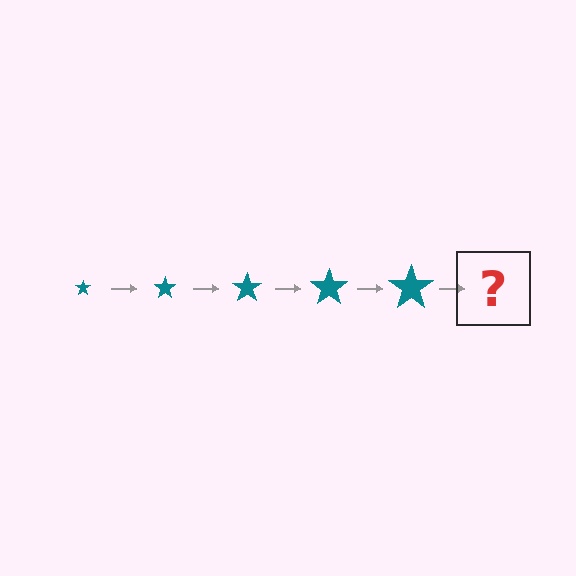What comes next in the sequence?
The next element should be a teal star, larger than the previous one.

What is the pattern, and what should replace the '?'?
The pattern is that the star gets progressively larger each step. The '?' should be a teal star, larger than the previous one.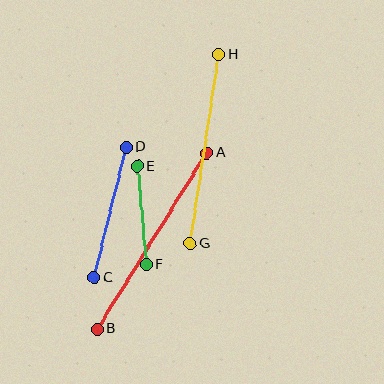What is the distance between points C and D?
The distance is approximately 134 pixels.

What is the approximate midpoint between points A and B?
The midpoint is at approximately (152, 241) pixels.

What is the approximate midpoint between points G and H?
The midpoint is at approximately (204, 149) pixels.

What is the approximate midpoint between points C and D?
The midpoint is at approximately (110, 213) pixels.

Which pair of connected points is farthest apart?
Points A and B are farthest apart.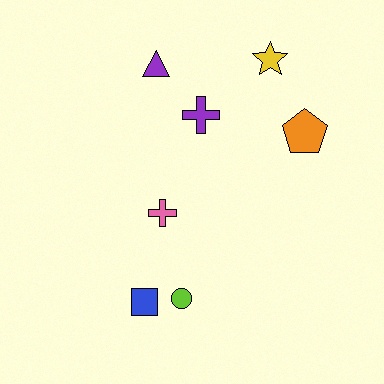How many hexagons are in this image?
There are no hexagons.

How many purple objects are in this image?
There are 2 purple objects.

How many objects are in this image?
There are 7 objects.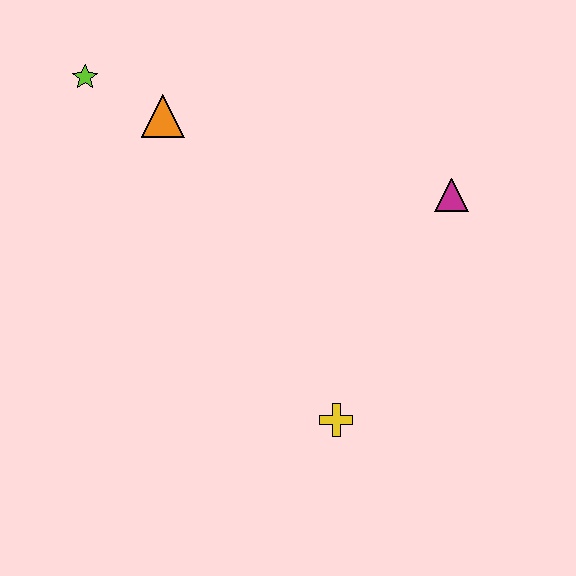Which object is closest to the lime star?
The orange triangle is closest to the lime star.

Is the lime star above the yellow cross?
Yes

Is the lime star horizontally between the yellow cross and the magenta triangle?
No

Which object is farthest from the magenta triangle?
The lime star is farthest from the magenta triangle.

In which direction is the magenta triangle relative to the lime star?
The magenta triangle is to the right of the lime star.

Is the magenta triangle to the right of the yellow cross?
Yes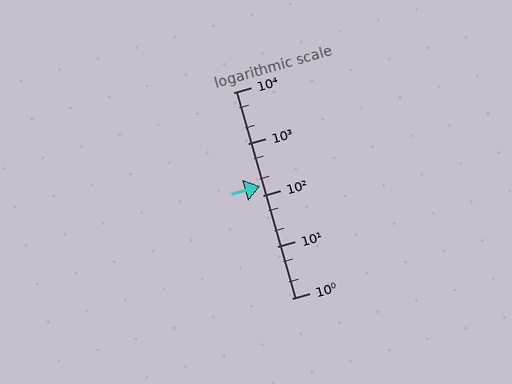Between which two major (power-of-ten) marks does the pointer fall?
The pointer is between 100 and 1000.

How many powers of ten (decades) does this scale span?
The scale spans 4 decades, from 1 to 10000.